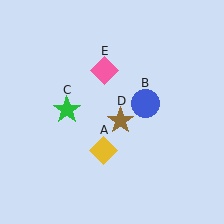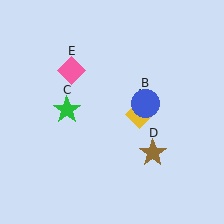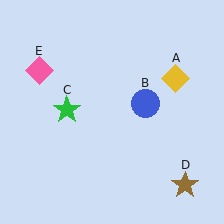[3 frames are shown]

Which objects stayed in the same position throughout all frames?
Blue circle (object B) and green star (object C) remained stationary.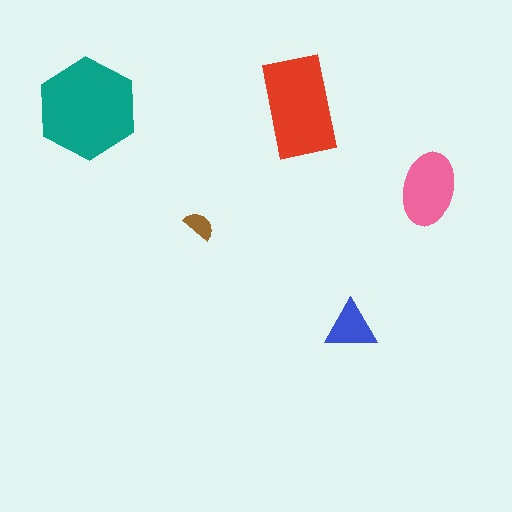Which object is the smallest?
The brown semicircle.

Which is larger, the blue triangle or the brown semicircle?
The blue triangle.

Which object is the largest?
The teal hexagon.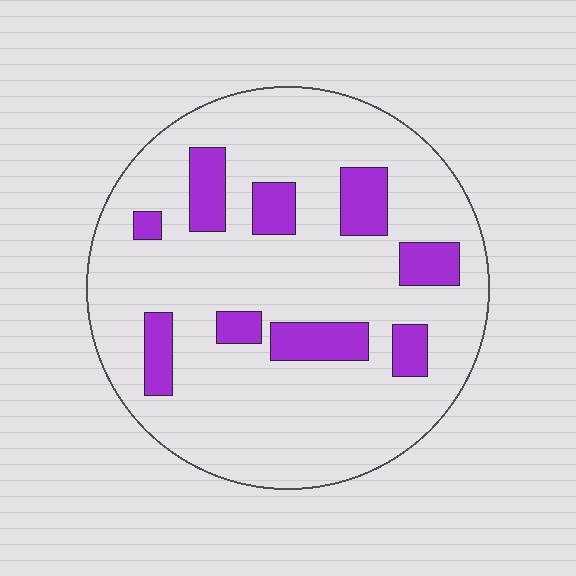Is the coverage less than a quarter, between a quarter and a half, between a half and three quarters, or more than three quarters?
Less than a quarter.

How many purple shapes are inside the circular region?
9.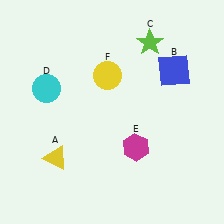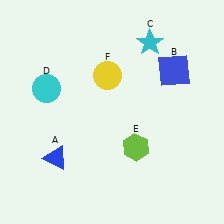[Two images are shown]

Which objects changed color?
A changed from yellow to blue. C changed from lime to cyan. E changed from magenta to lime.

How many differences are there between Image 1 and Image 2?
There are 3 differences between the two images.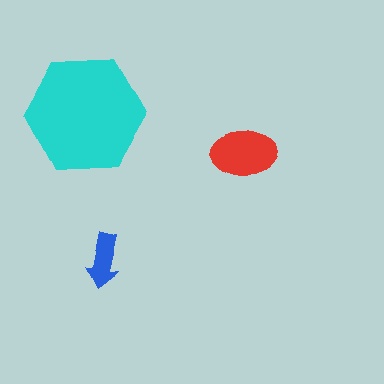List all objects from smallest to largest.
The blue arrow, the red ellipse, the cyan hexagon.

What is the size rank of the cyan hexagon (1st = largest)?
1st.